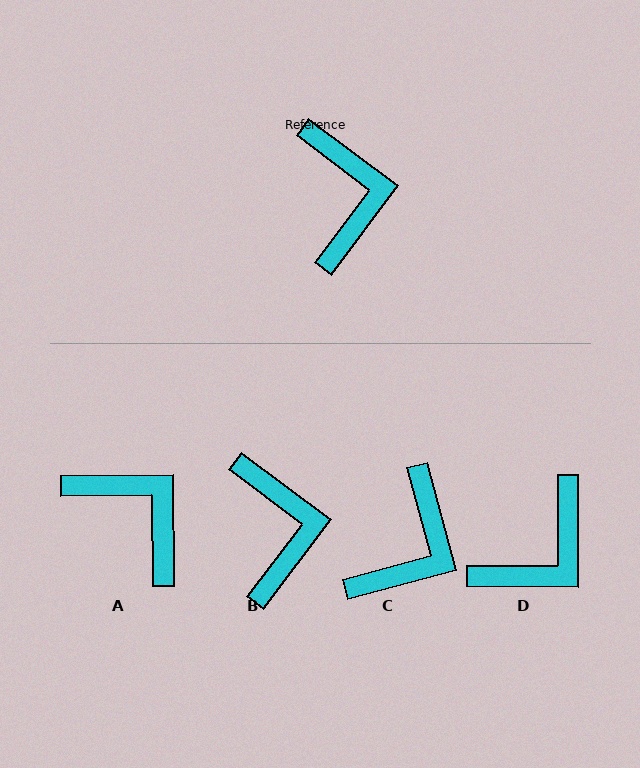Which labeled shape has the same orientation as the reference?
B.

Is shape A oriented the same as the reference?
No, it is off by about 38 degrees.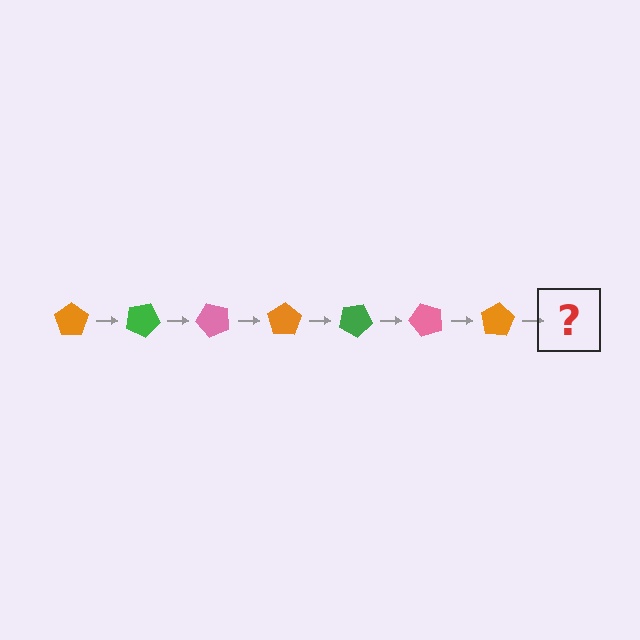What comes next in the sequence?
The next element should be a green pentagon, rotated 175 degrees from the start.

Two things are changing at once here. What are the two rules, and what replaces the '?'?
The two rules are that it rotates 25 degrees each step and the color cycles through orange, green, and pink. The '?' should be a green pentagon, rotated 175 degrees from the start.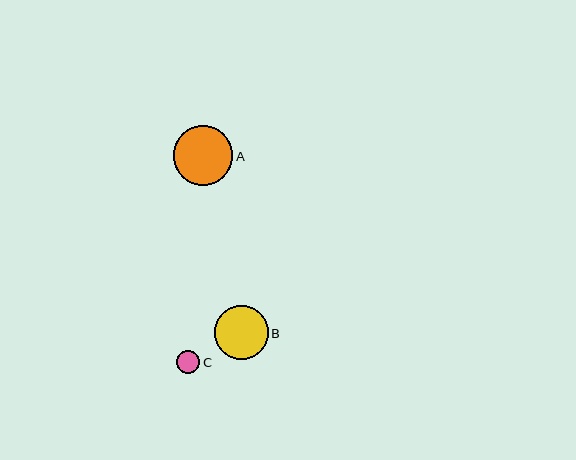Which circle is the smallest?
Circle C is the smallest with a size of approximately 23 pixels.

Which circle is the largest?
Circle A is the largest with a size of approximately 60 pixels.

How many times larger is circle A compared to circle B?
Circle A is approximately 1.1 times the size of circle B.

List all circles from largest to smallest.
From largest to smallest: A, B, C.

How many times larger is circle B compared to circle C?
Circle B is approximately 2.4 times the size of circle C.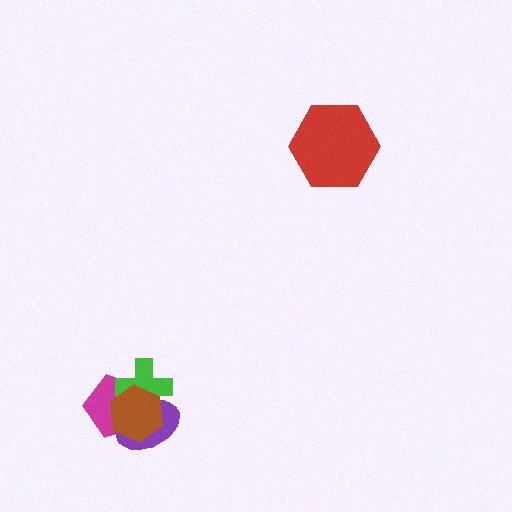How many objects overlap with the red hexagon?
0 objects overlap with the red hexagon.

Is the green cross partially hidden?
Yes, it is partially covered by another shape.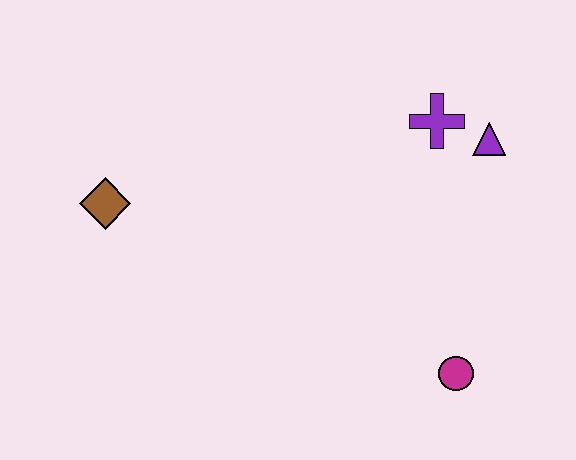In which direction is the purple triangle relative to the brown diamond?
The purple triangle is to the right of the brown diamond.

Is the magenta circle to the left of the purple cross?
No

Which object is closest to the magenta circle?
The purple triangle is closest to the magenta circle.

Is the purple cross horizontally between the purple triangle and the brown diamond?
Yes